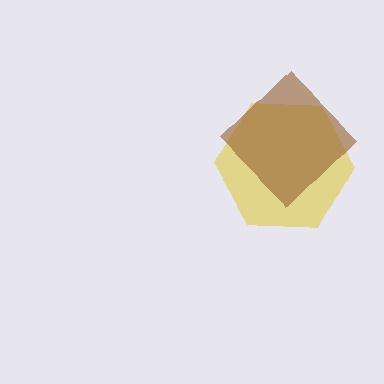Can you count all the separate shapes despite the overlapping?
Yes, there are 2 separate shapes.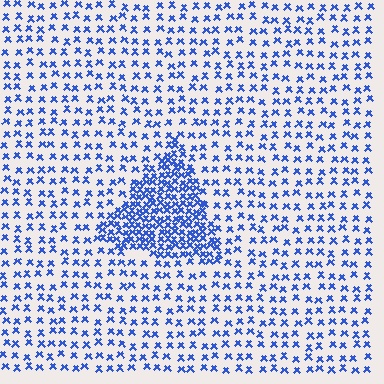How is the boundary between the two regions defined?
The boundary is defined by a change in element density (approximately 2.7x ratio). All elements are the same color, size, and shape.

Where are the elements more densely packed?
The elements are more densely packed inside the triangle boundary.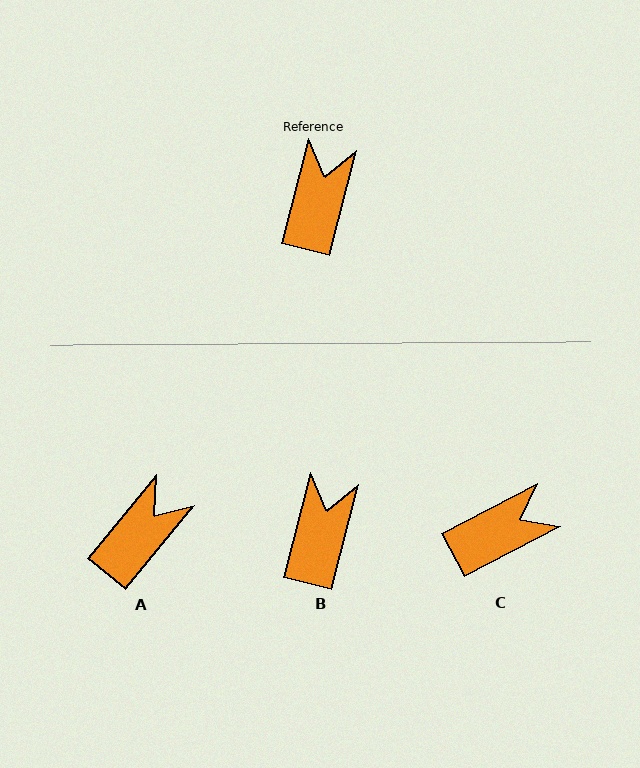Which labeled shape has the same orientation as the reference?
B.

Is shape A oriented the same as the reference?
No, it is off by about 25 degrees.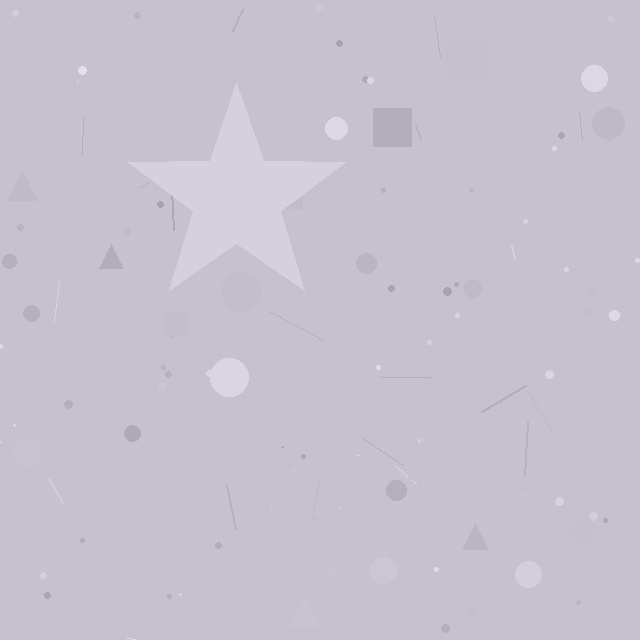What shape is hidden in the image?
A star is hidden in the image.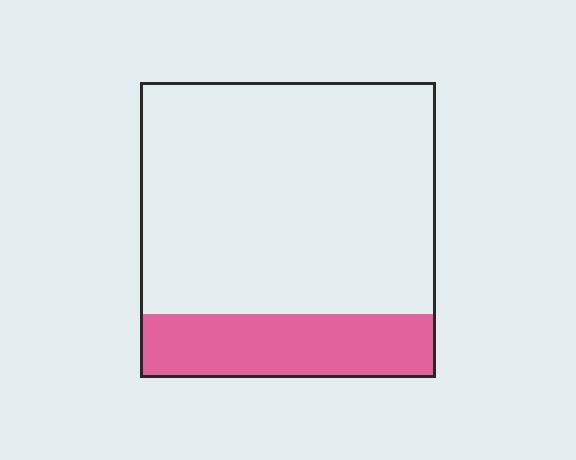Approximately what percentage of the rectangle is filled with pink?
Approximately 20%.